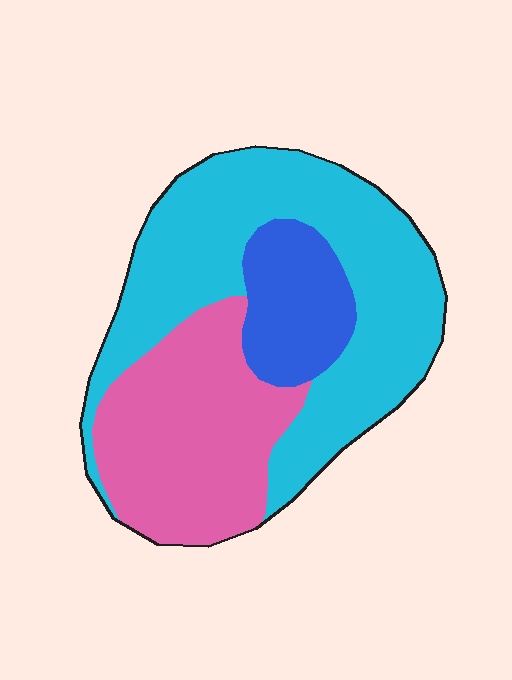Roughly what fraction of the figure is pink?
Pink covers 33% of the figure.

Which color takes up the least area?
Blue, at roughly 15%.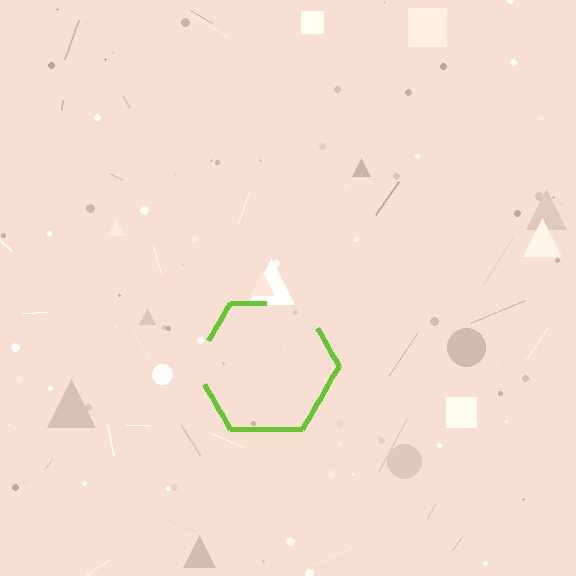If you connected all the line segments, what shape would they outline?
They would outline a hexagon.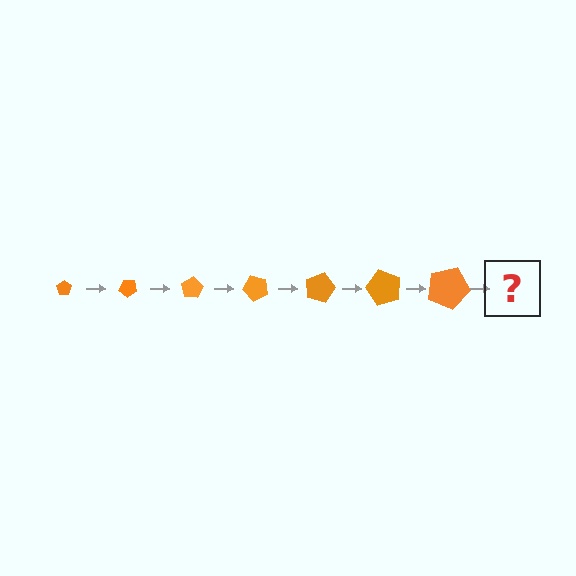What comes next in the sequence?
The next element should be a pentagon, larger than the previous one and rotated 280 degrees from the start.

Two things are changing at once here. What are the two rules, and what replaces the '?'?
The two rules are that the pentagon grows larger each step and it rotates 40 degrees each step. The '?' should be a pentagon, larger than the previous one and rotated 280 degrees from the start.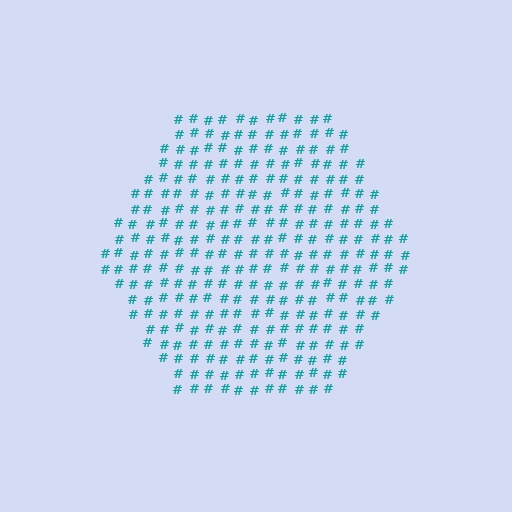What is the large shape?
The large shape is a hexagon.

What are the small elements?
The small elements are hash symbols.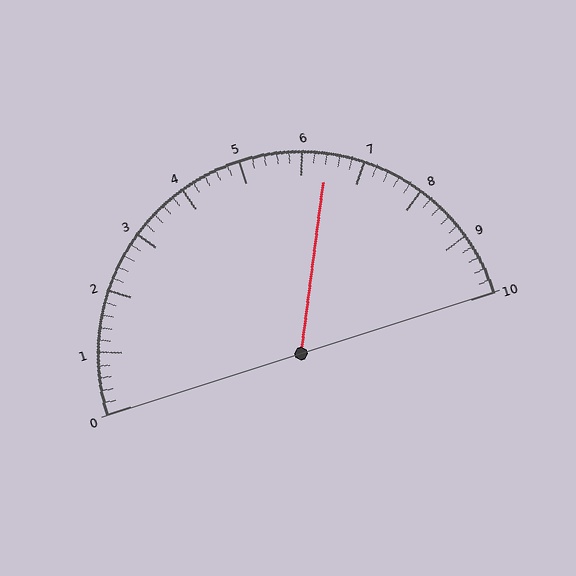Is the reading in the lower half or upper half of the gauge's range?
The reading is in the upper half of the range (0 to 10).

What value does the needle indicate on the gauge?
The needle indicates approximately 6.4.